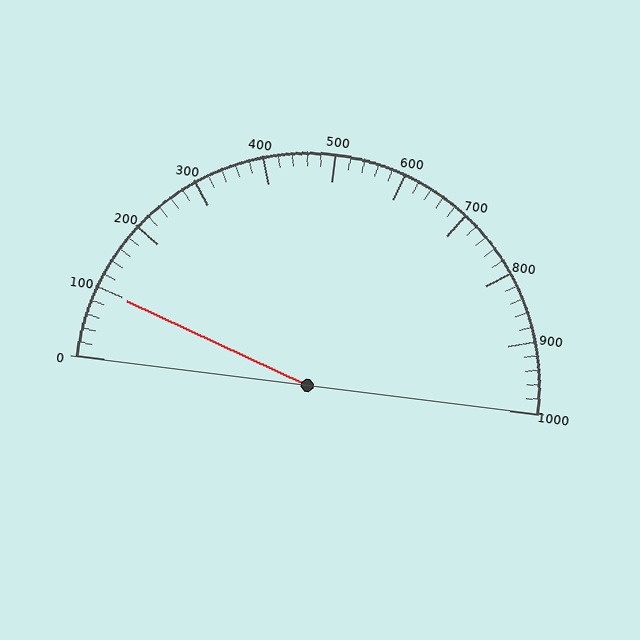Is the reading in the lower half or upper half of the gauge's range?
The reading is in the lower half of the range (0 to 1000).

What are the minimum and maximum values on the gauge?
The gauge ranges from 0 to 1000.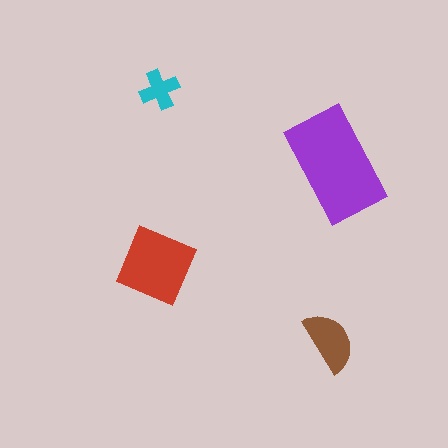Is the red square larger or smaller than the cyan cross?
Larger.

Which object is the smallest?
The cyan cross.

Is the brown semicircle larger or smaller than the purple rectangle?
Smaller.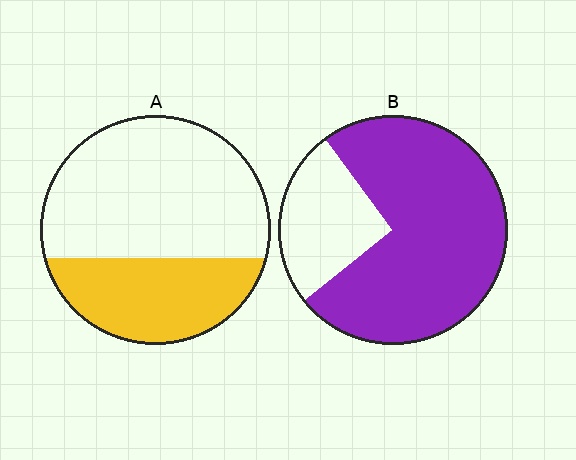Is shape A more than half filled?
No.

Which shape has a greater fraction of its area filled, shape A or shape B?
Shape B.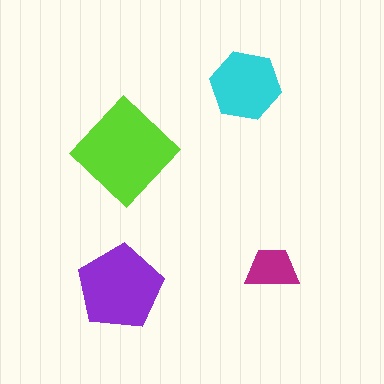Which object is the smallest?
The magenta trapezoid.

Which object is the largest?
The lime diamond.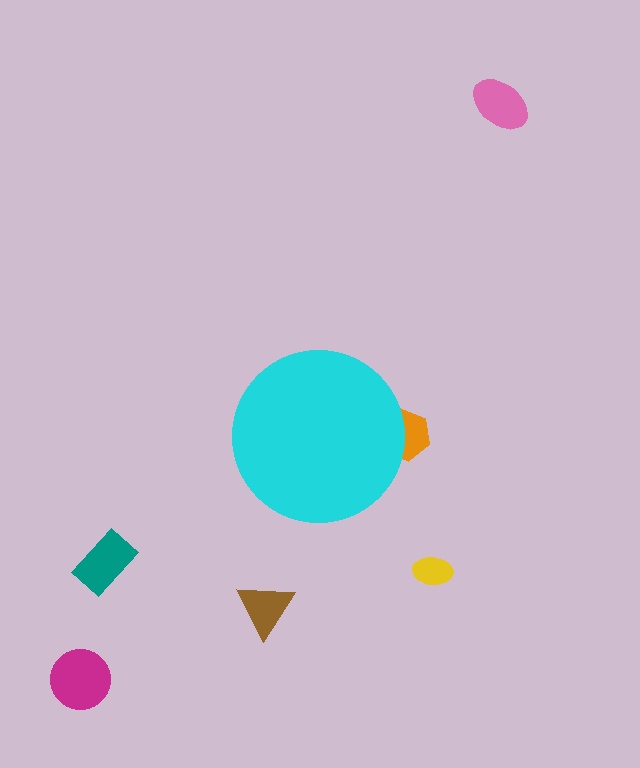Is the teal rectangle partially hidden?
No, the teal rectangle is fully visible.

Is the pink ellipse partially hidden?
No, the pink ellipse is fully visible.